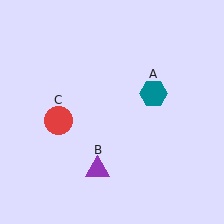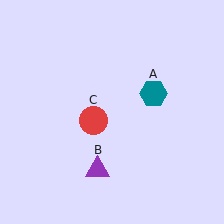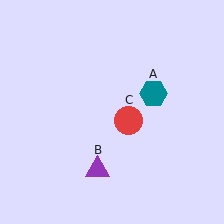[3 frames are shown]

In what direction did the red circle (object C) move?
The red circle (object C) moved right.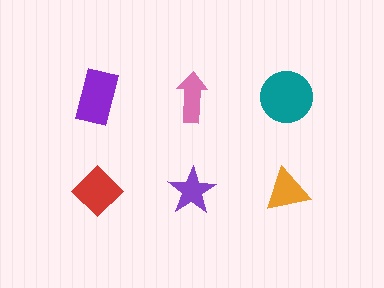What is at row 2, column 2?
A purple star.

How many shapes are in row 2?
3 shapes.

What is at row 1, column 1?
A purple rectangle.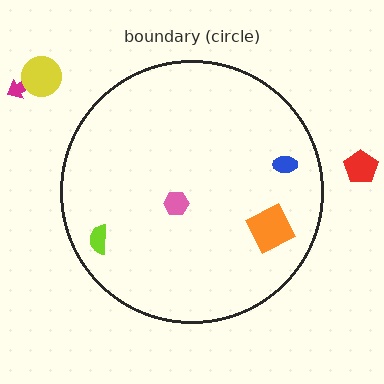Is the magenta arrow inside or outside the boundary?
Outside.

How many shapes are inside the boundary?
4 inside, 3 outside.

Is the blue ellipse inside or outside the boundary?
Inside.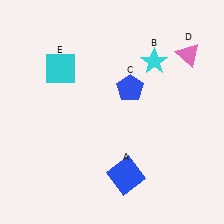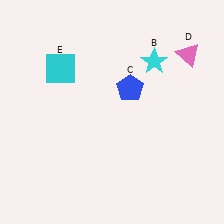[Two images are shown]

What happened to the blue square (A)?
The blue square (A) was removed in Image 2. It was in the bottom-right area of Image 1.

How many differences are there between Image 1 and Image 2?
There is 1 difference between the two images.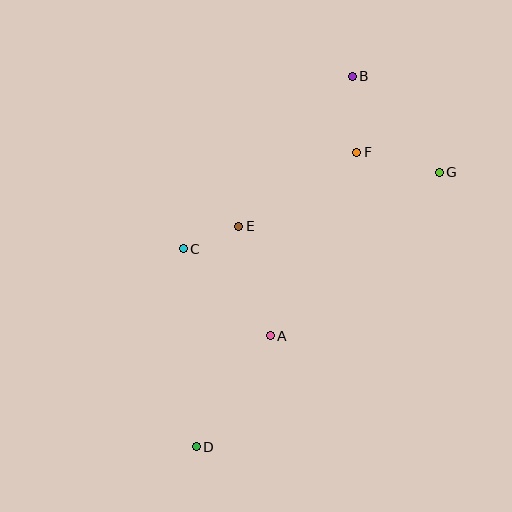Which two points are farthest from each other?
Points B and D are farthest from each other.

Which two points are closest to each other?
Points C and E are closest to each other.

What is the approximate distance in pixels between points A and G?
The distance between A and G is approximately 235 pixels.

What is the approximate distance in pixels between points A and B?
The distance between A and B is approximately 272 pixels.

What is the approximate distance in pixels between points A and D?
The distance between A and D is approximately 133 pixels.